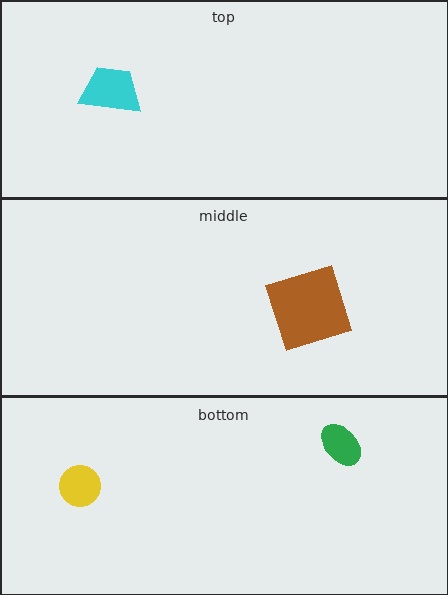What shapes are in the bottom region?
The yellow circle, the green ellipse.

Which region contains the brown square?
The middle region.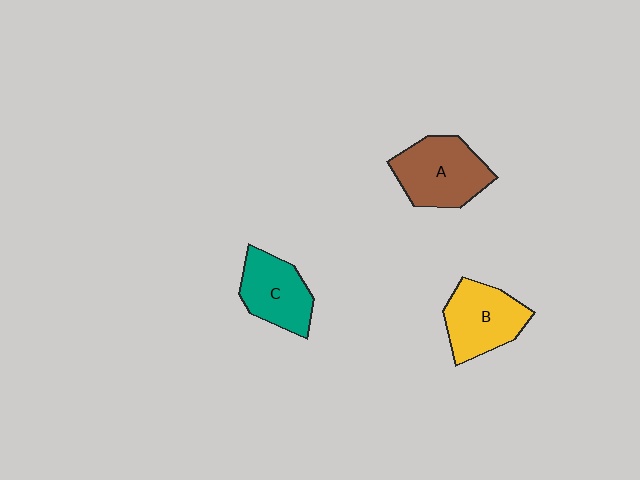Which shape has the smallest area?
Shape C (teal).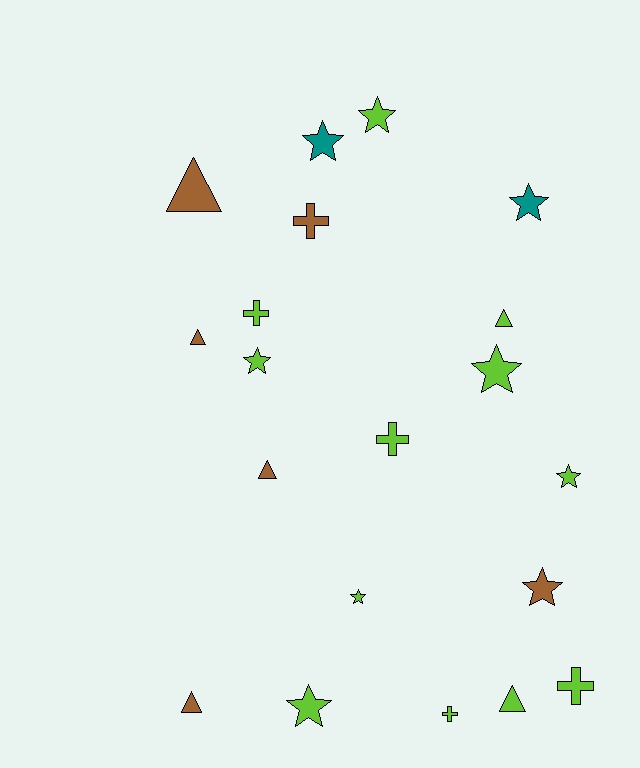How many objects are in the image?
There are 20 objects.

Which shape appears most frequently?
Star, with 9 objects.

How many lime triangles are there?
There are 2 lime triangles.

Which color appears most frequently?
Lime, with 12 objects.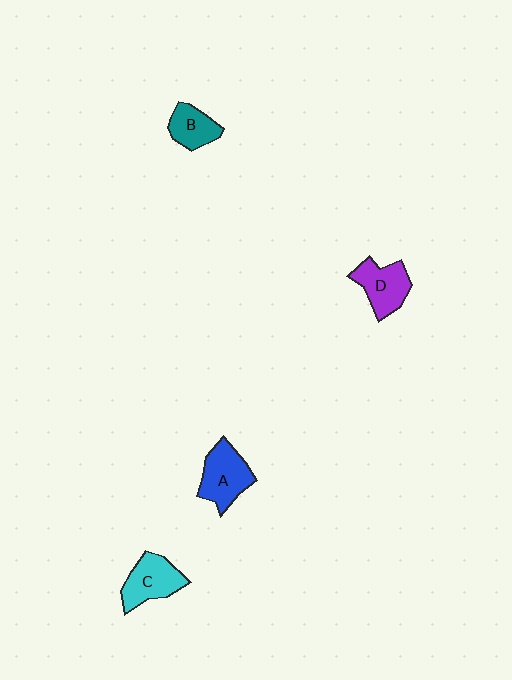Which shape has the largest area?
Shape A (blue).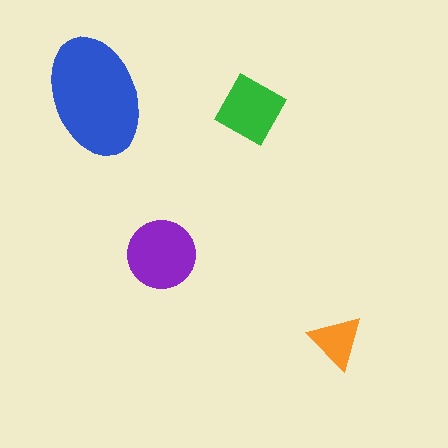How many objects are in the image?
There are 4 objects in the image.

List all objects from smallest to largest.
The orange triangle, the green square, the purple circle, the blue ellipse.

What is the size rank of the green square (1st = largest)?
3rd.